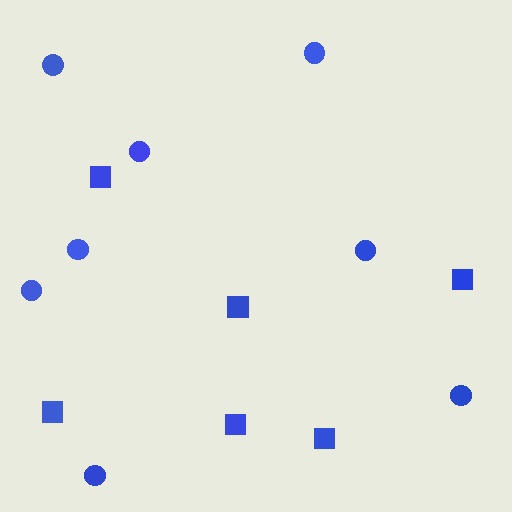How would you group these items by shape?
There are 2 groups: one group of circles (8) and one group of squares (6).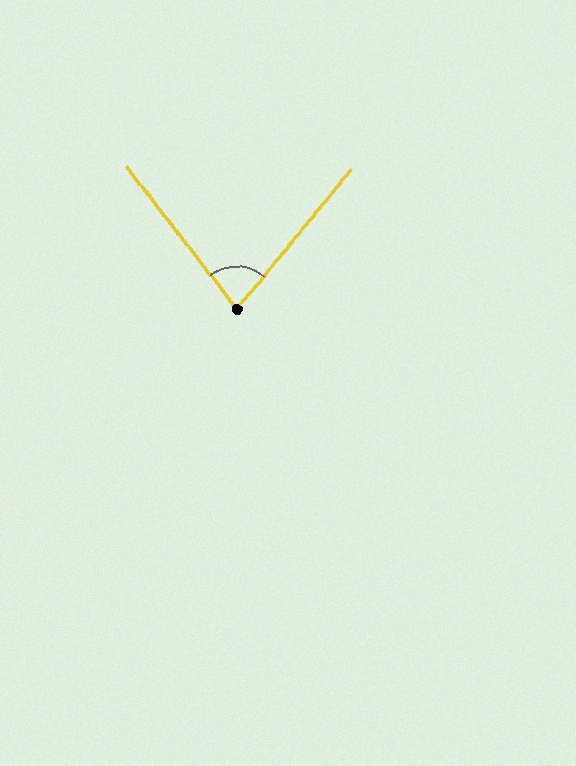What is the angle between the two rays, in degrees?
Approximately 77 degrees.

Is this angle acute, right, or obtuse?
It is acute.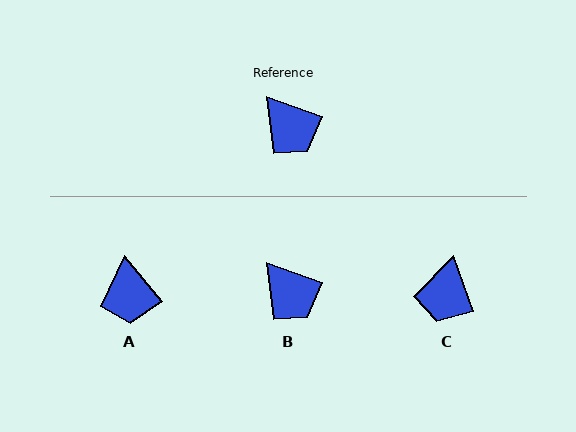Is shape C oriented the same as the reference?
No, it is off by about 51 degrees.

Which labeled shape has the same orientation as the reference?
B.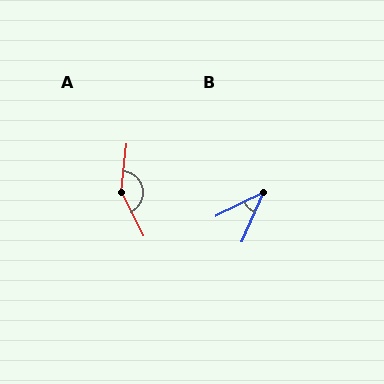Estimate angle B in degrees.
Approximately 40 degrees.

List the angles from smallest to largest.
B (40°), A (148°).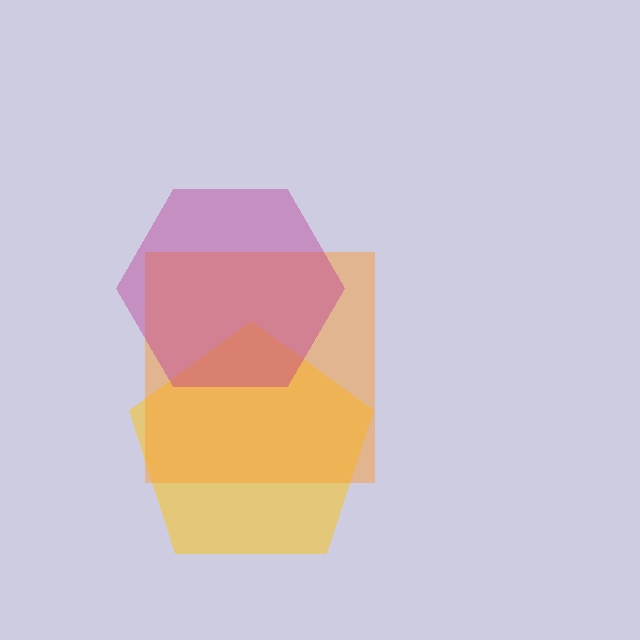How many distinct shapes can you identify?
There are 3 distinct shapes: a yellow pentagon, an orange square, a magenta hexagon.